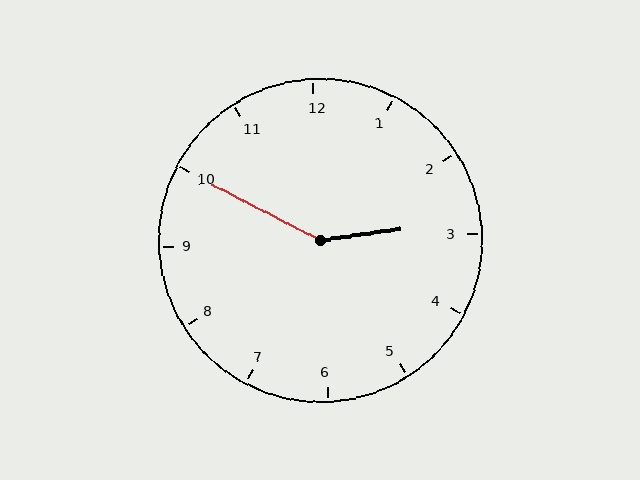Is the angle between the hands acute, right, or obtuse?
It is obtuse.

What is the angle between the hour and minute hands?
Approximately 145 degrees.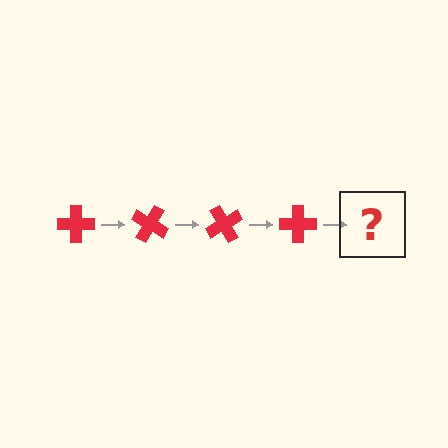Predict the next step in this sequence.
The next step is a red cross rotated 120 degrees.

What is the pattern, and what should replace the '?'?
The pattern is that the cross rotates 30 degrees each step. The '?' should be a red cross rotated 120 degrees.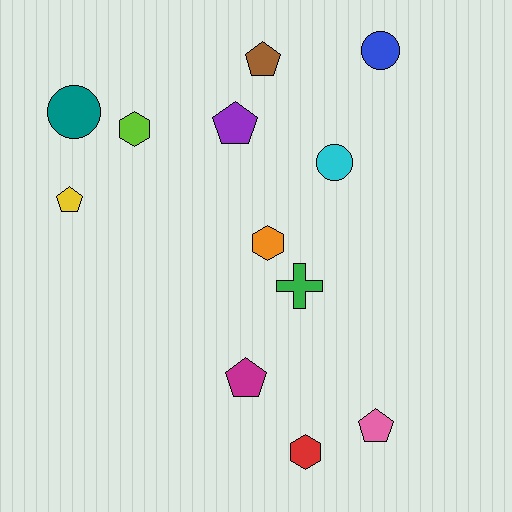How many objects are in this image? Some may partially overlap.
There are 12 objects.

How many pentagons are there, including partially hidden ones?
There are 5 pentagons.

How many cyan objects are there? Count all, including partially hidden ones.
There is 1 cyan object.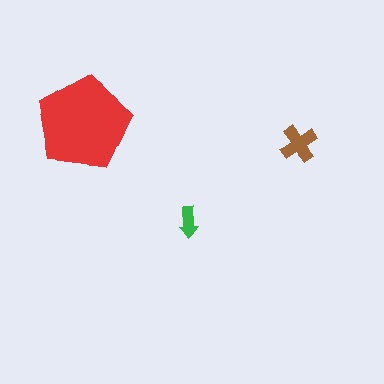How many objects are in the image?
There are 3 objects in the image.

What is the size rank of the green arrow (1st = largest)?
3rd.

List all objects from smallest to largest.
The green arrow, the brown cross, the red pentagon.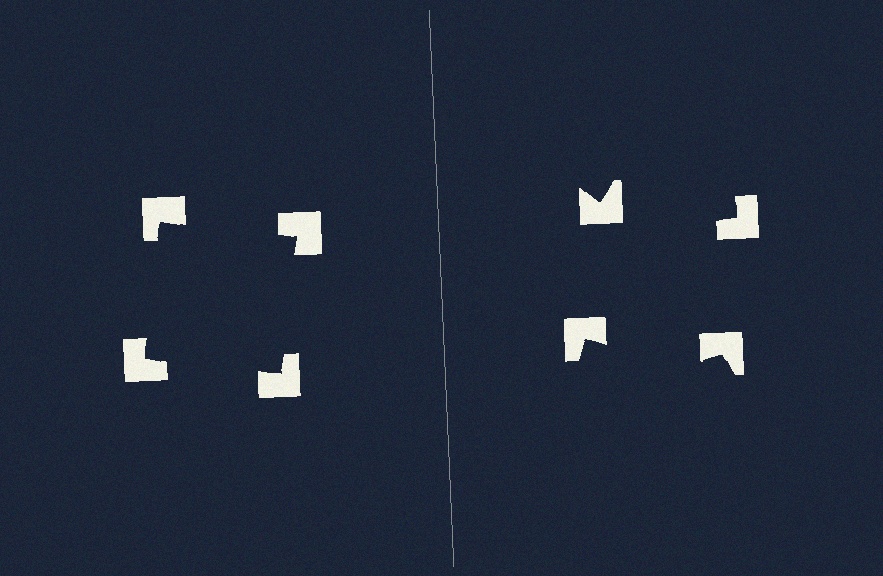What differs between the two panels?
The notched squares are positioned identically on both sides; only the wedge orientations differ. On the left they align to a square; on the right they are misaligned.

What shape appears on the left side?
An illusory square.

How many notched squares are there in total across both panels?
8 — 4 on each side.